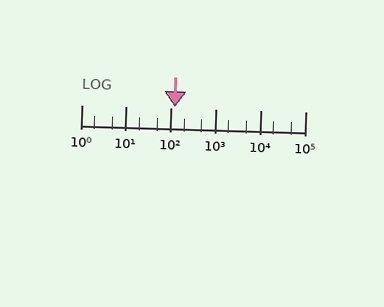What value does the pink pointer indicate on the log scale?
The pointer indicates approximately 120.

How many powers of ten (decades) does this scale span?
The scale spans 5 decades, from 1 to 100000.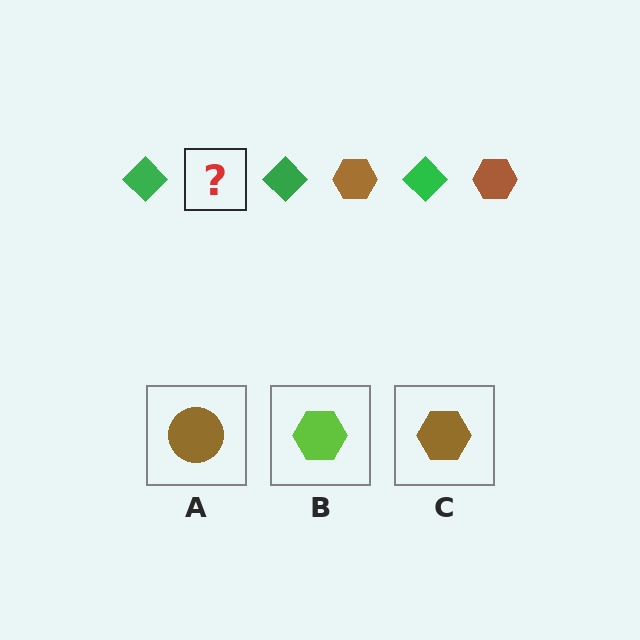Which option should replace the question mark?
Option C.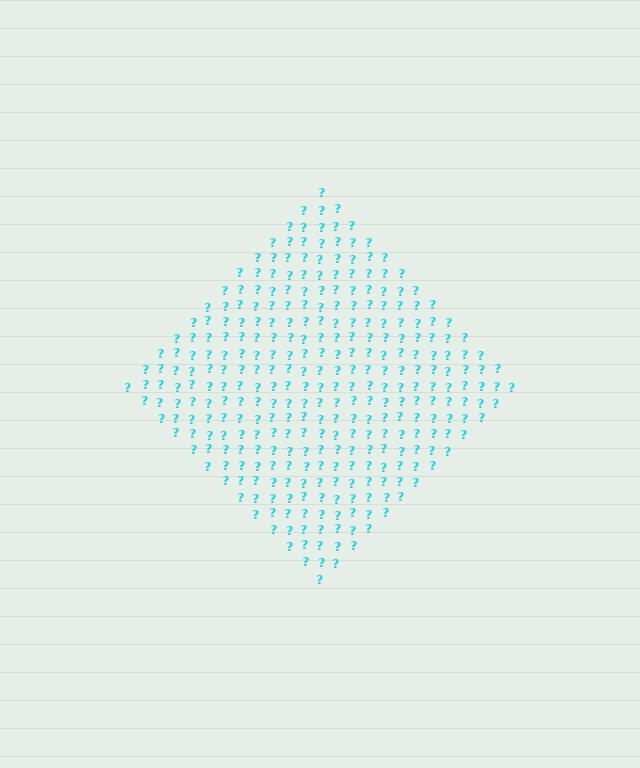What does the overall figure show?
The overall figure shows a diamond.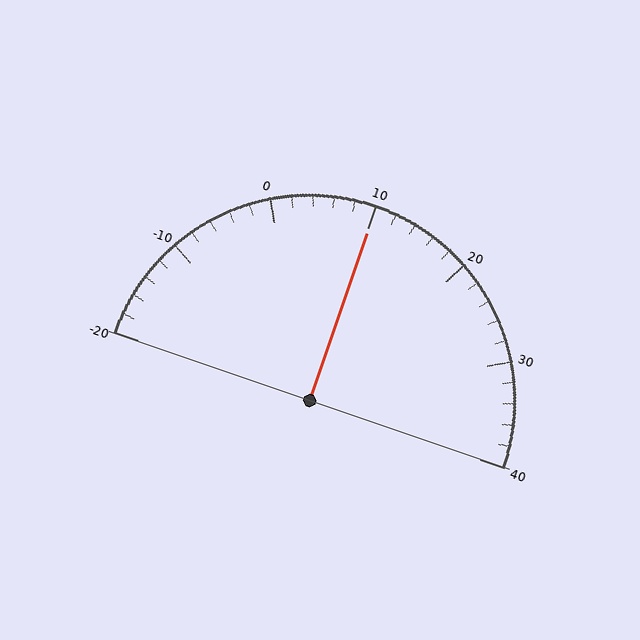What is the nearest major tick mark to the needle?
The nearest major tick mark is 10.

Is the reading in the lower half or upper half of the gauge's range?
The reading is in the upper half of the range (-20 to 40).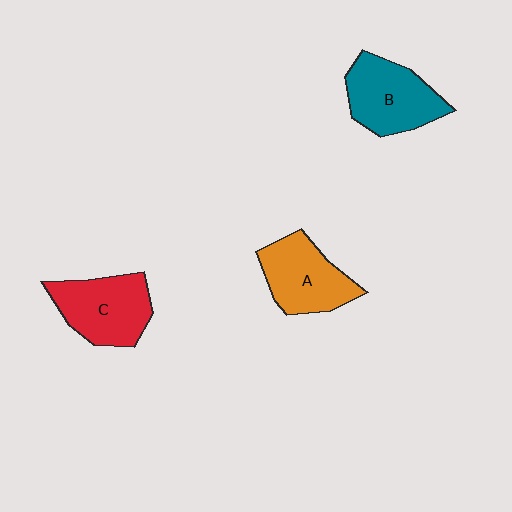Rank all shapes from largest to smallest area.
From largest to smallest: B (teal), C (red), A (orange).